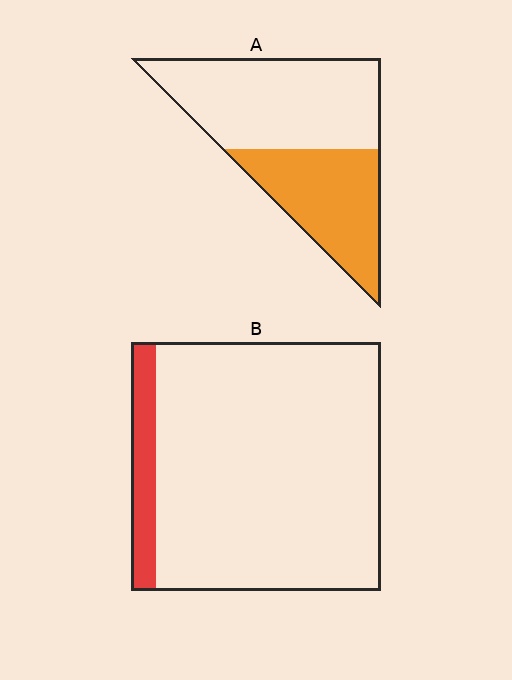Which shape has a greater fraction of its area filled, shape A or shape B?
Shape A.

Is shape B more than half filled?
No.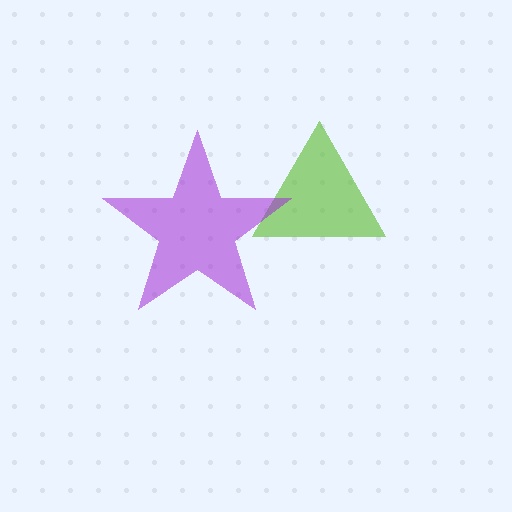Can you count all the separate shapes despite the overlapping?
Yes, there are 2 separate shapes.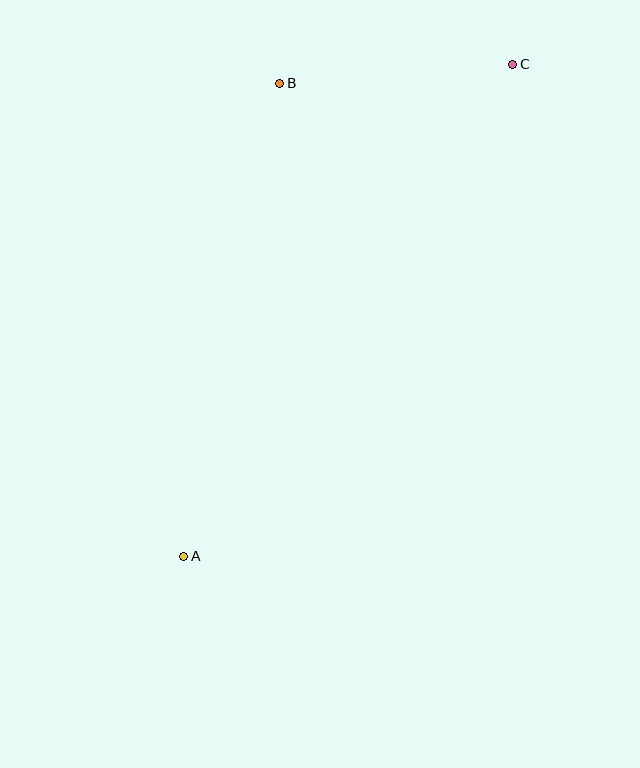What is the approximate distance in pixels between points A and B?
The distance between A and B is approximately 483 pixels.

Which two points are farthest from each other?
Points A and C are farthest from each other.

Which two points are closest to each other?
Points B and C are closest to each other.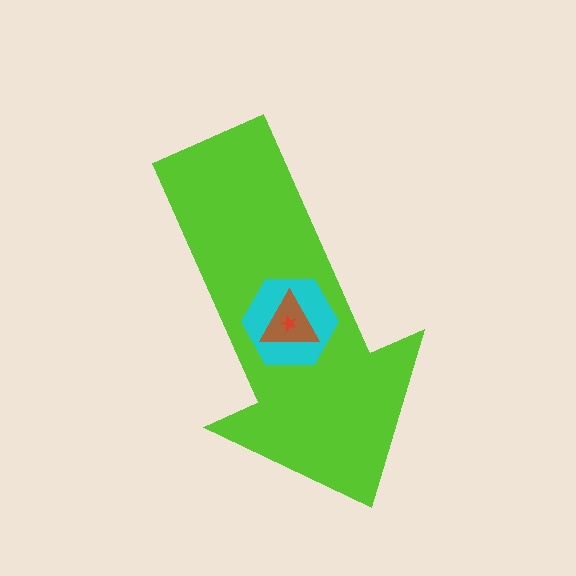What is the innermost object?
The red star.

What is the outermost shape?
The lime arrow.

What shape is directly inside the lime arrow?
The cyan hexagon.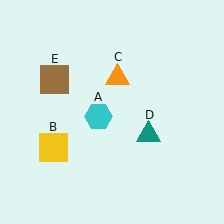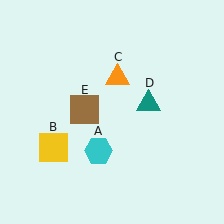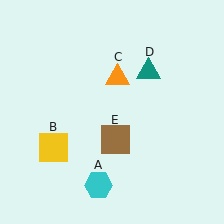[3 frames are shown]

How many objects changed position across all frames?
3 objects changed position: cyan hexagon (object A), teal triangle (object D), brown square (object E).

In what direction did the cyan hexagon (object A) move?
The cyan hexagon (object A) moved down.